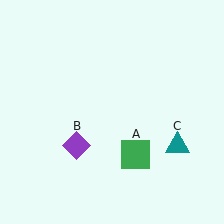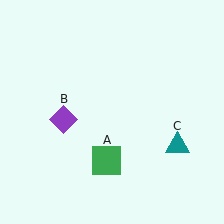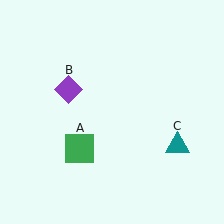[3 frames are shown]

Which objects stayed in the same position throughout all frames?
Teal triangle (object C) remained stationary.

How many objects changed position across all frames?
2 objects changed position: green square (object A), purple diamond (object B).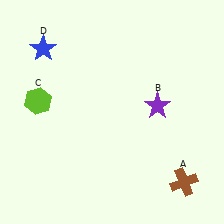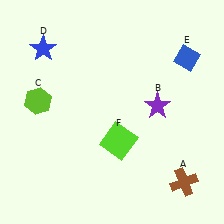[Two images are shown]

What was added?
A blue diamond (E), a lime square (F) were added in Image 2.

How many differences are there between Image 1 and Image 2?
There are 2 differences between the two images.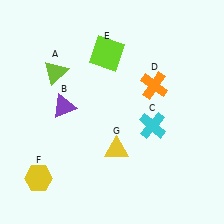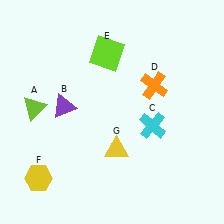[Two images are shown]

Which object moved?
The lime triangle (A) moved down.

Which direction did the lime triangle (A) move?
The lime triangle (A) moved down.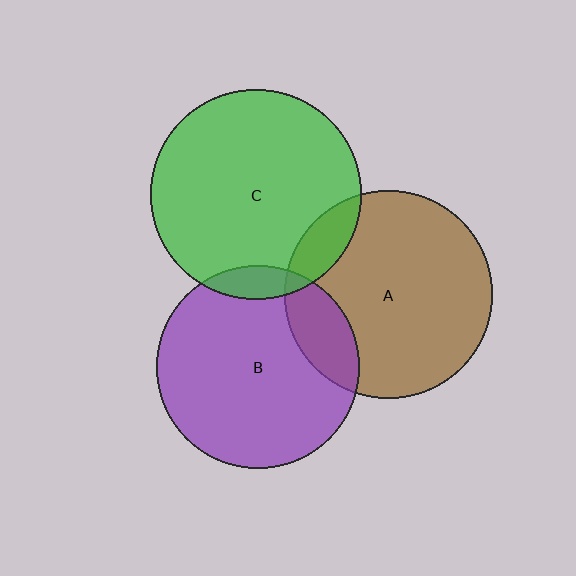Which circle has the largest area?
Circle C (green).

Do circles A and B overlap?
Yes.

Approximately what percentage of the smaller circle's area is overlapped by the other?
Approximately 15%.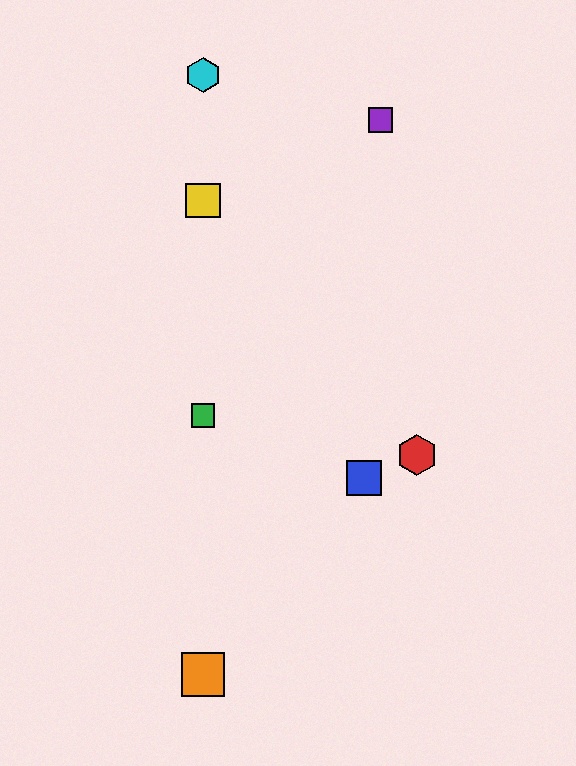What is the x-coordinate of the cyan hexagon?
The cyan hexagon is at x≈203.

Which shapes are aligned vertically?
The green square, the yellow square, the orange square, the cyan hexagon are aligned vertically.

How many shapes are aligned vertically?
4 shapes (the green square, the yellow square, the orange square, the cyan hexagon) are aligned vertically.